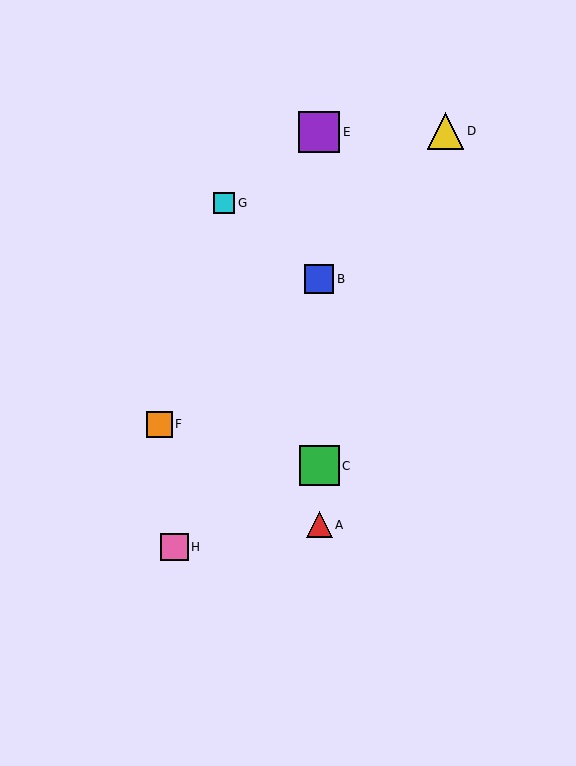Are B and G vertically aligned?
No, B is at x≈319 and G is at x≈224.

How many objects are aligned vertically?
4 objects (A, B, C, E) are aligned vertically.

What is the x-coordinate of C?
Object C is at x≈319.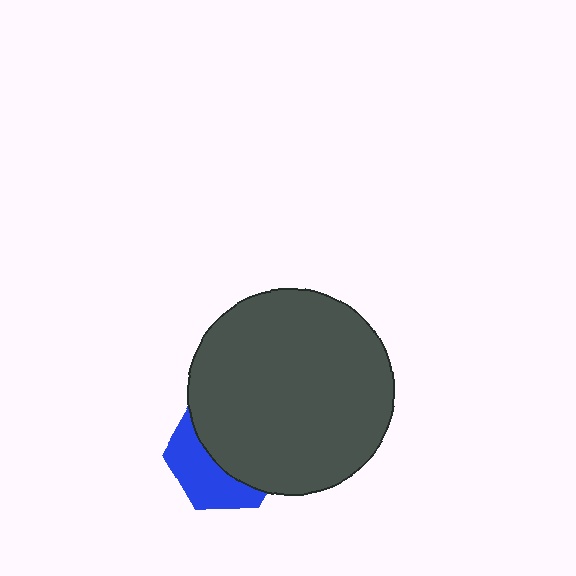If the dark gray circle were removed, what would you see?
You would see the complete blue hexagon.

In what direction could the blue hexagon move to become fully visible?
The blue hexagon could move toward the lower-left. That would shift it out from behind the dark gray circle entirely.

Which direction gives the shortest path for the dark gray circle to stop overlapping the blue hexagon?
Moving toward the upper-right gives the shortest separation.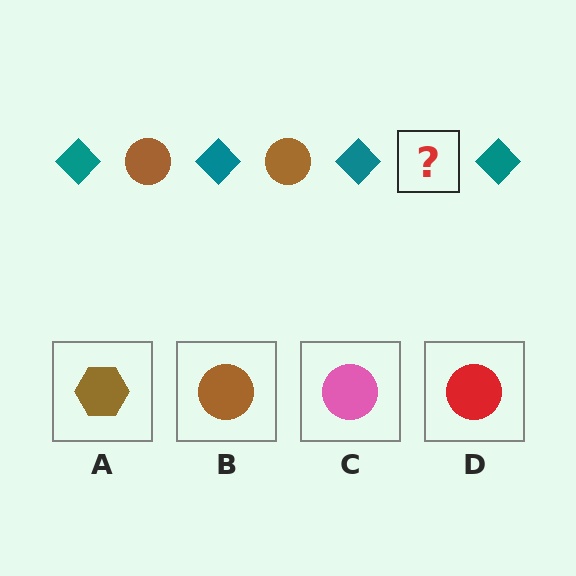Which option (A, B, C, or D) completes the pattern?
B.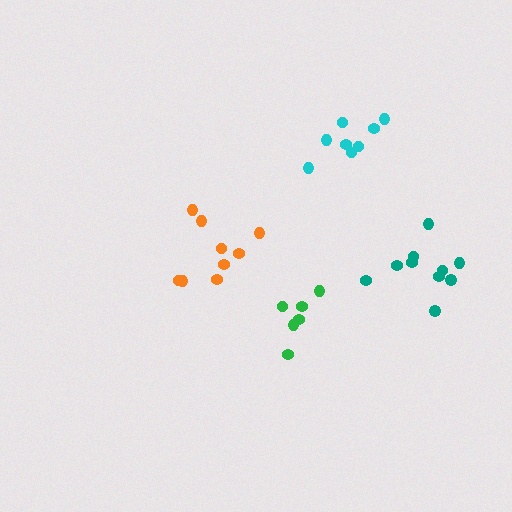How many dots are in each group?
Group 1: 6 dots, Group 2: 9 dots, Group 3: 8 dots, Group 4: 10 dots (33 total).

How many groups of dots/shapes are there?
There are 4 groups.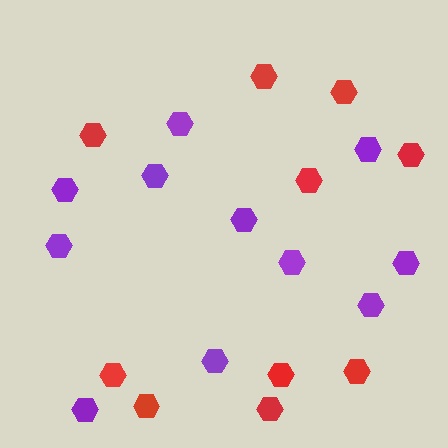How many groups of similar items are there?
There are 2 groups: one group of purple hexagons (11) and one group of red hexagons (10).